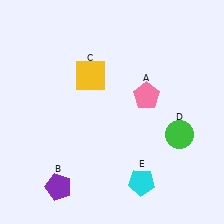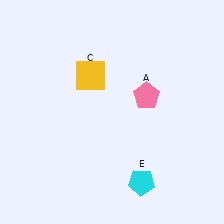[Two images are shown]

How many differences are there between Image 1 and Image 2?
There are 2 differences between the two images.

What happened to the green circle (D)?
The green circle (D) was removed in Image 2. It was in the bottom-right area of Image 1.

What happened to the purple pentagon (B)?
The purple pentagon (B) was removed in Image 2. It was in the bottom-left area of Image 1.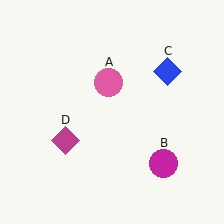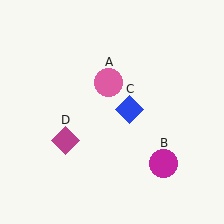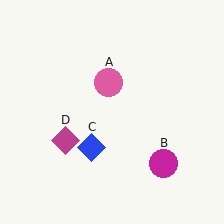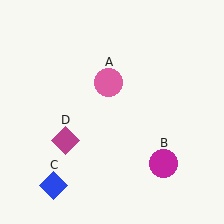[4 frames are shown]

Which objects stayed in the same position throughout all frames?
Pink circle (object A) and magenta circle (object B) and magenta diamond (object D) remained stationary.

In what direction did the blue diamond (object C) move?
The blue diamond (object C) moved down and to the left.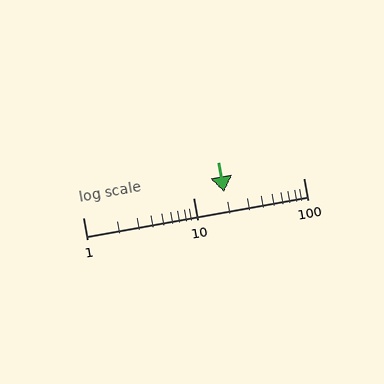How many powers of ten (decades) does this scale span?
The scale spans 2 decades, from 1 to 100.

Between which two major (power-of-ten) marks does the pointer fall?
The pointer is between 10 and 100.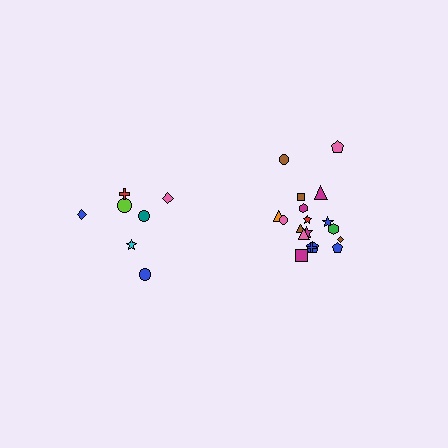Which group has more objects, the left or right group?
The right group.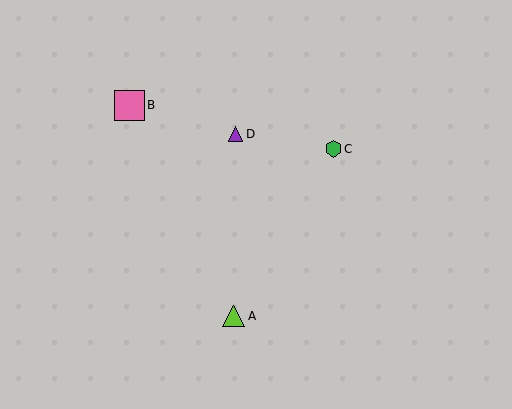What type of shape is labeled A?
Shape A is a lime triangle.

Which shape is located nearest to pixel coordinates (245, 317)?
The lime triangle (labeled A) at (234, 316) is nearest to that location.